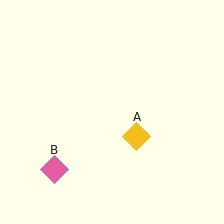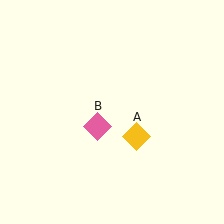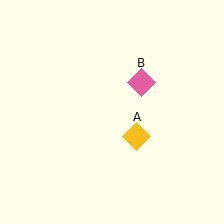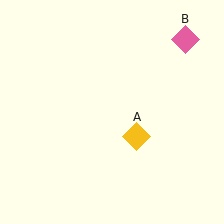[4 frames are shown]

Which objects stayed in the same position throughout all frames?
Yellow diamond (object A) remained stationary.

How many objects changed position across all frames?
1 object changed position: pink diamond (object B).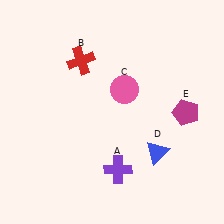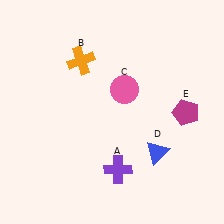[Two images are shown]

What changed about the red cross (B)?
In Image 1, B is red. In Image 2, it changed to orange.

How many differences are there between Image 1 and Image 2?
There is 1 difference between the two images.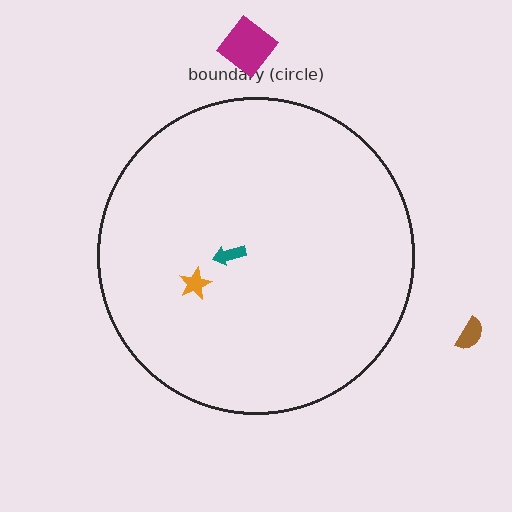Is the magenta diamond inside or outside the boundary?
Outside.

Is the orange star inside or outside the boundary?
Inside.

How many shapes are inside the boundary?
2 inside, 2 outside.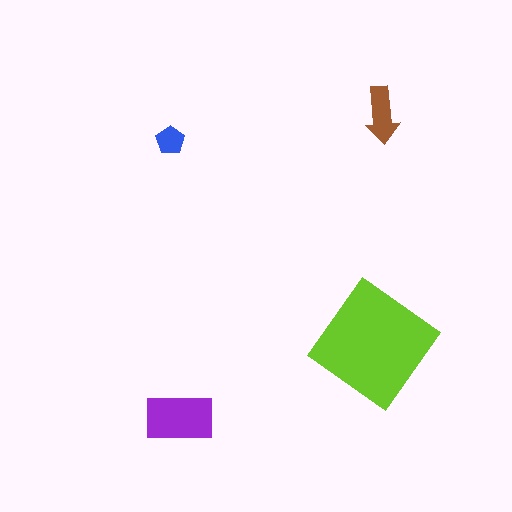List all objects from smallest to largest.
The blue pentagon, the brown arrow, the purple rectangle, the lime diamond.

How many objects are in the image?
There are 4 objects in the image.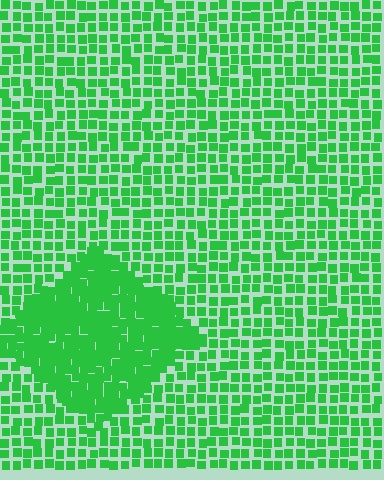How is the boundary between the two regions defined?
The boundary is defined by a change in element density (approximately 1.9x ratio). All elements are the same color, size, and shape.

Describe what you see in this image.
The image contains small green elements arranged at two different densities. A diamond-shaped region is visible where the elements are more densely packed than the surrounding area.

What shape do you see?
I see a diamond.